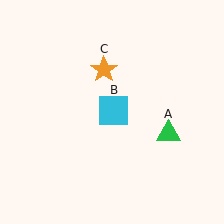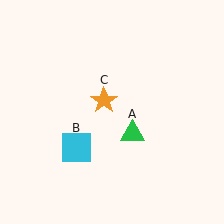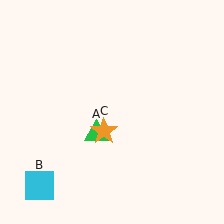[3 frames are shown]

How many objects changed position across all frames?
3 objects changed position: green triangle (object A), cyan square (object B), orange star (object C).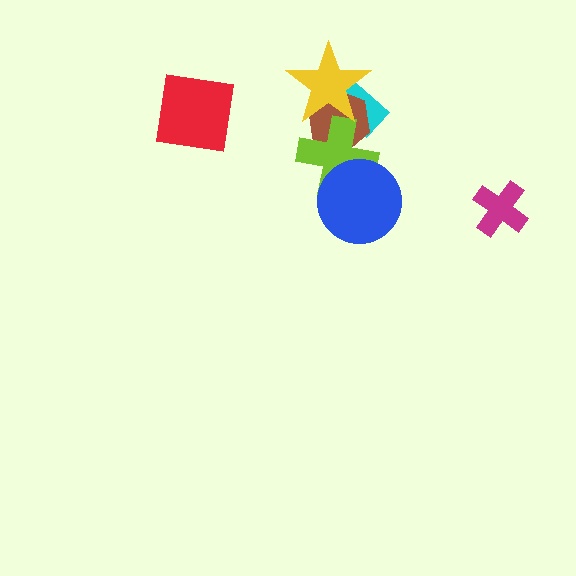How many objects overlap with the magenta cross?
0 objects overlap with the magenta cross.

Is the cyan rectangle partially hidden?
Yes, it is partially covered by another shape.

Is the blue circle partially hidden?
No, no other shape covers it.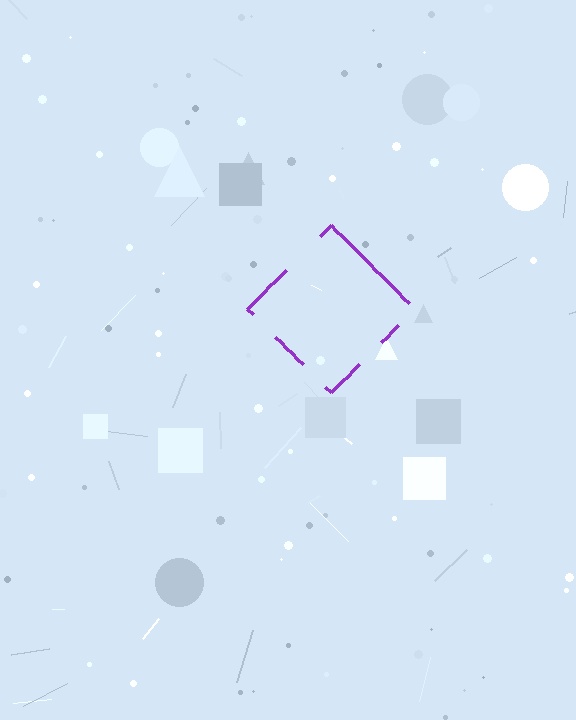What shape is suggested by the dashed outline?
The dashed outline suggests a diamond.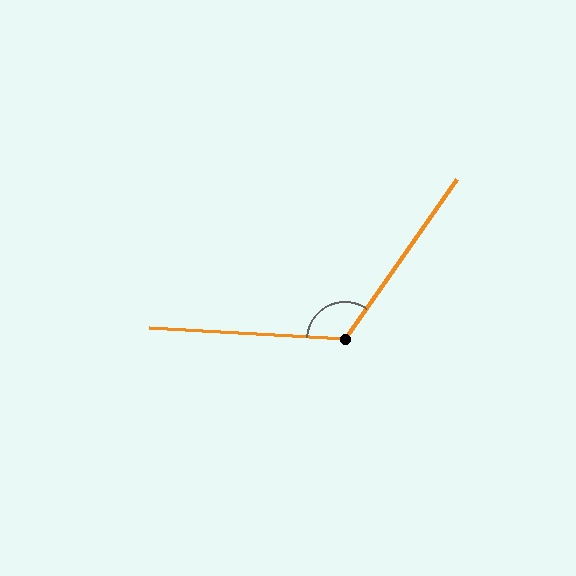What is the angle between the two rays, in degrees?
Approximately 122 degrees.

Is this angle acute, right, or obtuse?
It is obtuse.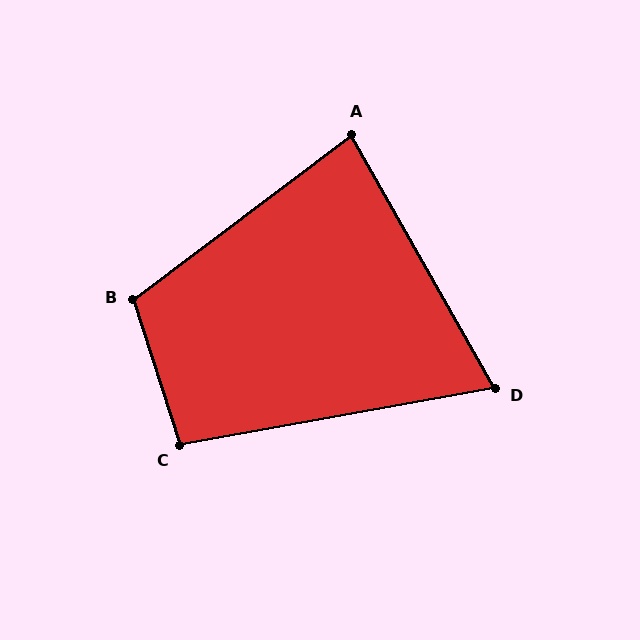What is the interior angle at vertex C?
Approximately 98 degrees (obtuse).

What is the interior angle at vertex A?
Approximately 82 degrees (acute).